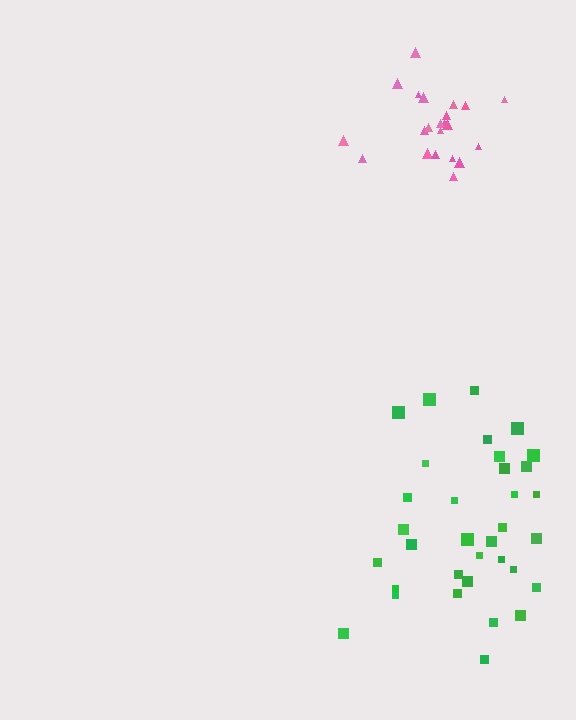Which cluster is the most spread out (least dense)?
Green.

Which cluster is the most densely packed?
Pink.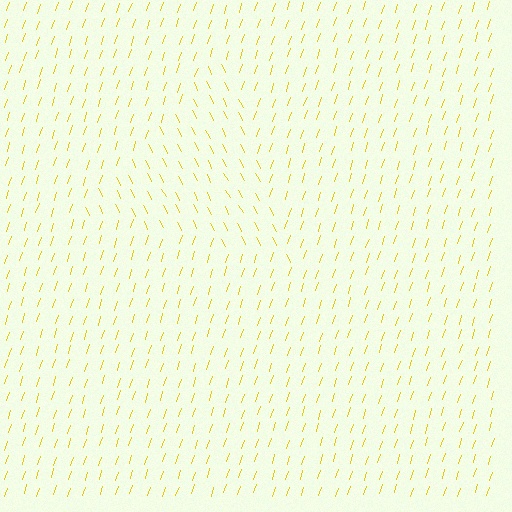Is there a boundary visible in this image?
Yes, there is a texture boundary formed by a change in line orientation.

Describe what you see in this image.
The image is filled with small yellow line segments. A triangle region in the image has lines oriented differently from the surrounding lines, creating a visible texture boundary.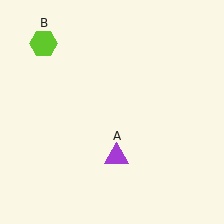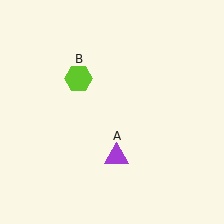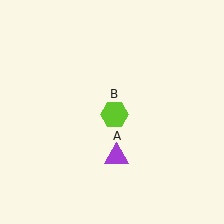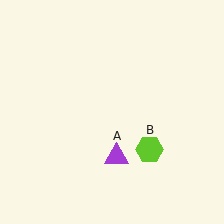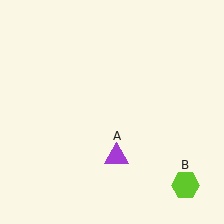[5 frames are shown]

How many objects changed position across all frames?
1 object changed position: lime hexagon (object B).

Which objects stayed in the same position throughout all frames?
Purple triangle (object A) remained stationary.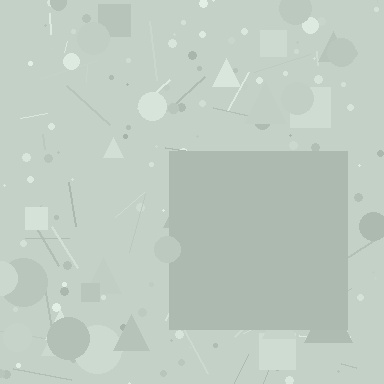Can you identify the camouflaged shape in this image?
The camouflaged shape is a square.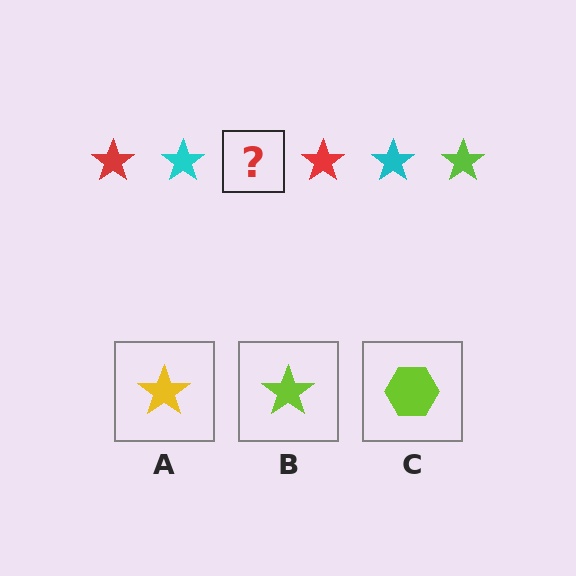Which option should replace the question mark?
Option B.